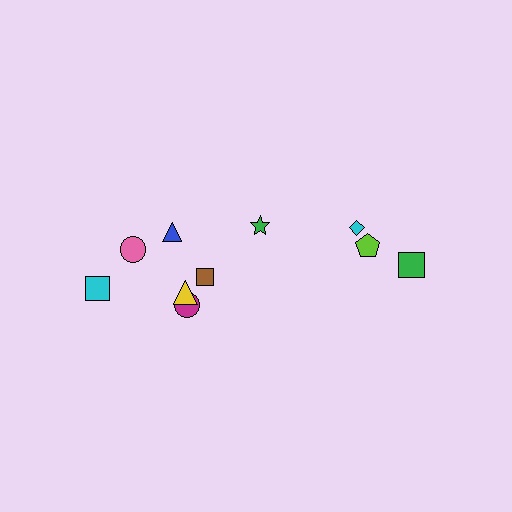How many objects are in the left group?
There are 6 objects.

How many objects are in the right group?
There are 4 objects.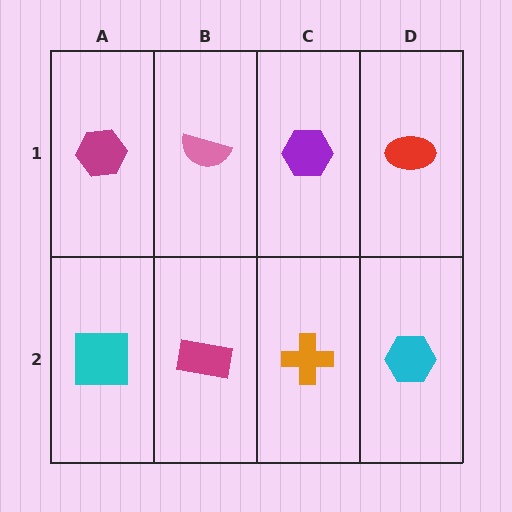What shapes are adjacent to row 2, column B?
A pink semicircle (row 1, column B), a cyan square (row 2, column A), an orange cross (row 2, column C).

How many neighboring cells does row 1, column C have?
3.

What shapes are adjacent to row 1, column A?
A cyan square (row 2, column A), a pink semicircle (row 1, column B).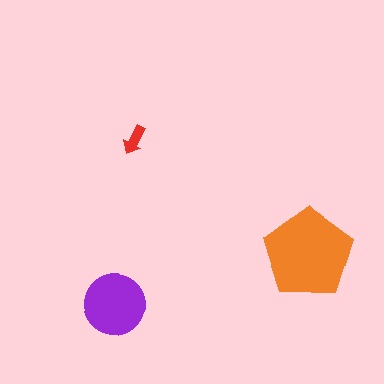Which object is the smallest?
The red arrow.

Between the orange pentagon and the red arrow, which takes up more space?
The orange pentagon.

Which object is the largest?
The orange pentagon.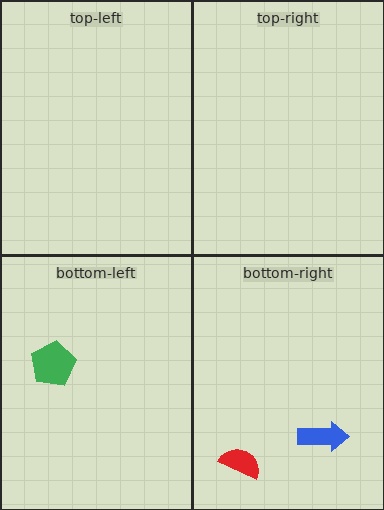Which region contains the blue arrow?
The bottom-right region.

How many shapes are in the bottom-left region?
1.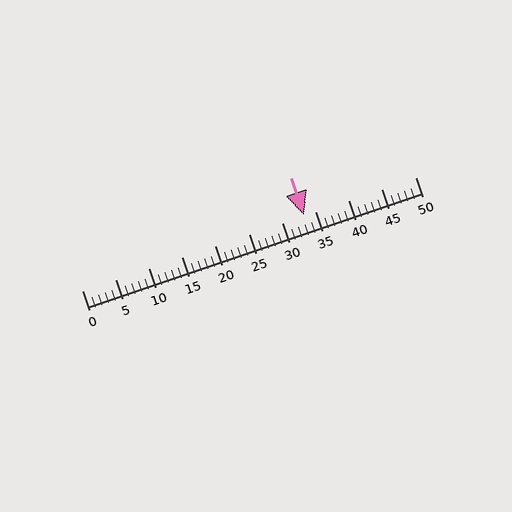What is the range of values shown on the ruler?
The ruler shows values from 0 to 50.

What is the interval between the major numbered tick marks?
The major tick marks are spaced 5 units apart.